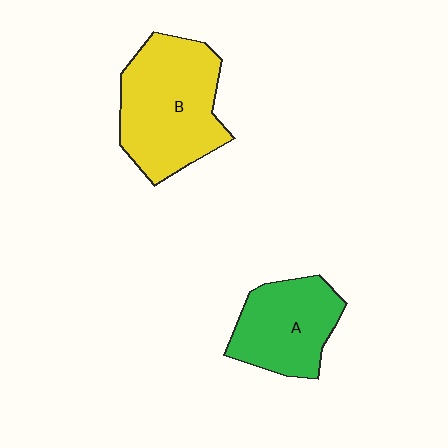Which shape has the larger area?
Shape B (yellow).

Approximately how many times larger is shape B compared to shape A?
Approximately 1.4 times.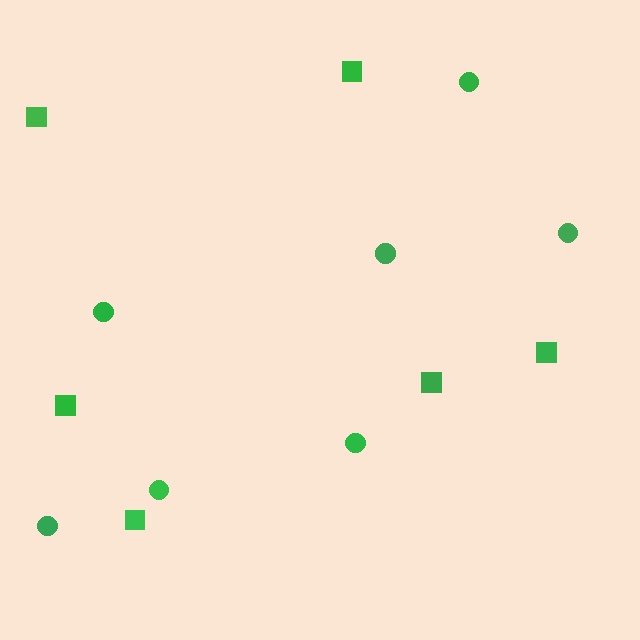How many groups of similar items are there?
There are 2 groups: one group of circles (7) and one group of squares (6).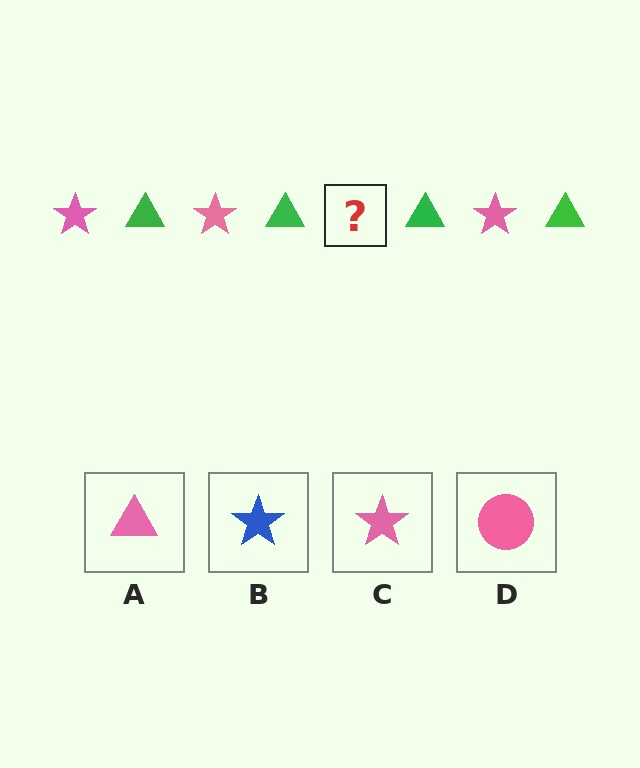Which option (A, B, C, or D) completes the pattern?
C.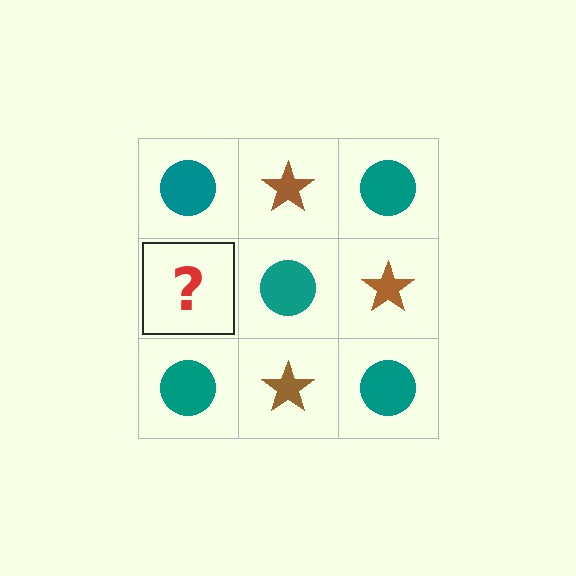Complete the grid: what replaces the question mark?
The question mark should be replaced with a brown star.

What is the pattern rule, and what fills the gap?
The rule is that it alternates teal circle and brown star in a checkerboard pattern. The gap should be filled with a brown star.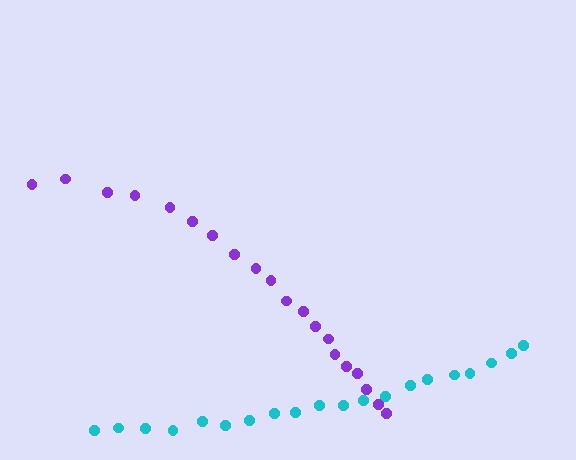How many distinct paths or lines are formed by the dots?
There are 2 distinct paths.